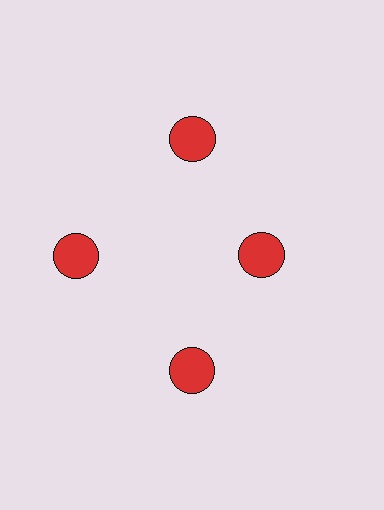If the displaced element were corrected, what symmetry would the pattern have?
It would have 4-fold rotational symmetry — the pattern would map onto itself every 90 degrees.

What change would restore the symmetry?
The symmetry would be restored by moving it outward, back onto the ring so that all 4 circles sit at equal angles and equal distance from the center.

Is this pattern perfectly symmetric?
No. The 4 red circles are arranged in a ring, but one element near the 3 o'clock position is pulled inward toward the center, breaking the 4-fold rotational symmetry.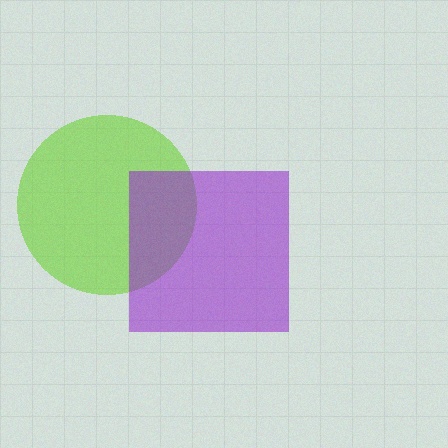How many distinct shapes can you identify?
There are 2 distinct shapes: a lime circle, a purple square.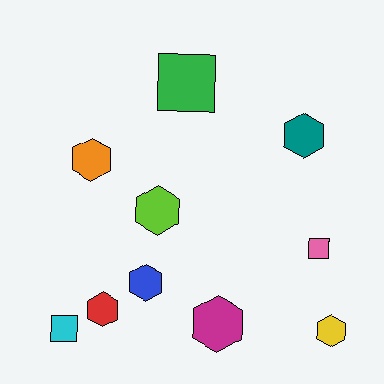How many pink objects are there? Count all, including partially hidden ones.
There is 1 pink object.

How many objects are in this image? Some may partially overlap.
There are 10 objects.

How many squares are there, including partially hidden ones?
There are 3 squares.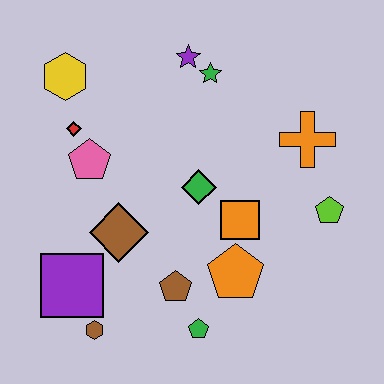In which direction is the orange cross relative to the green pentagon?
The orange cross is above the green pentagon.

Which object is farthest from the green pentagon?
The yellow hexagon is farthest from the green pentagon.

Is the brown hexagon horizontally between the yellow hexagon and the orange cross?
Yes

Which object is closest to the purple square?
The brown hexagon is closest to the purple square.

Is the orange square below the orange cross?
Yes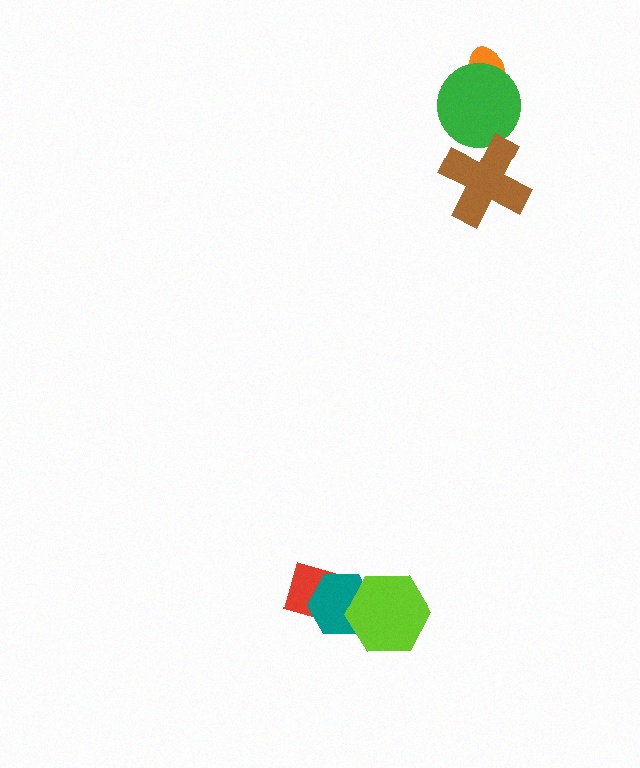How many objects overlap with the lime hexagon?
2 objects overlap with the lime hexagon.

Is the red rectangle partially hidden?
Yes, it is partially covered by another shape.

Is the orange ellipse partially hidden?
Yes, it is partially covered by another shape.